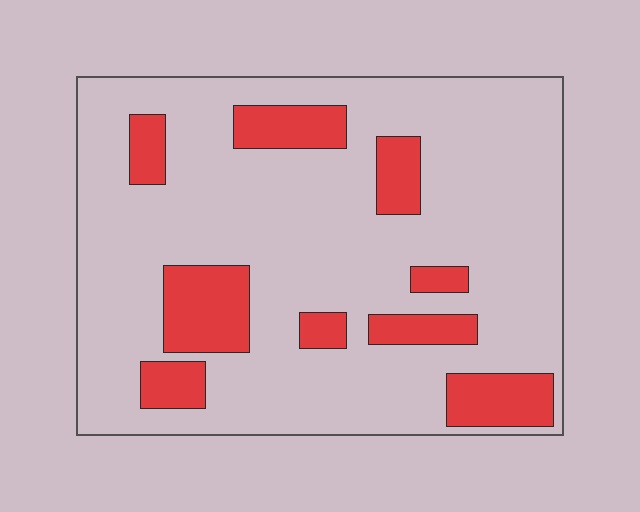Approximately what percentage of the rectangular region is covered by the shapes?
Approximately 20%.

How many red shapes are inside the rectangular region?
9.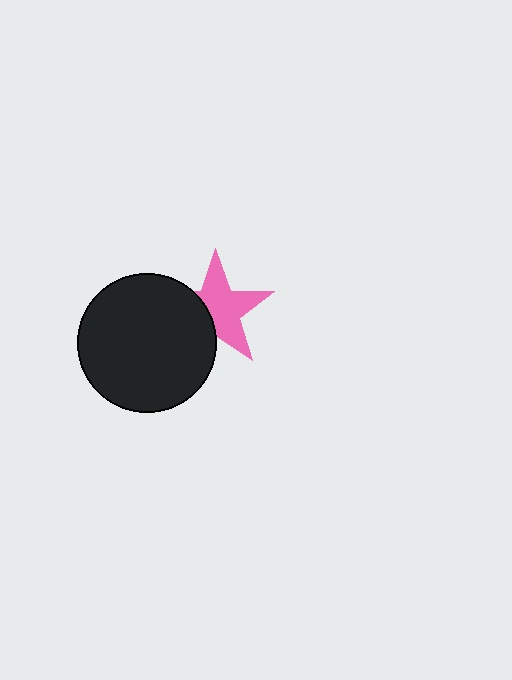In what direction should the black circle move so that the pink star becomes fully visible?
The black circle should move left. That is the shortest direction to clear the overlap and leave the pink star fully visible.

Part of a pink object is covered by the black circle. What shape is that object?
It is a star.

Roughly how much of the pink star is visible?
About half of it is visible (roughly 64%).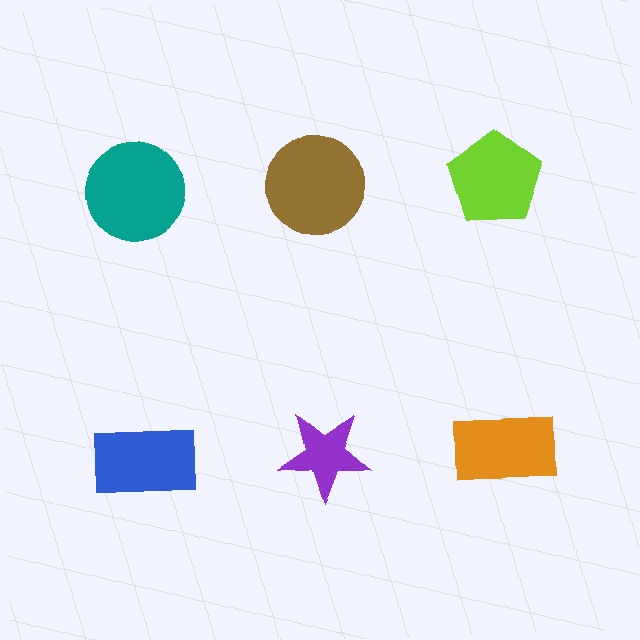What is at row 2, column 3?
An orange rectangle.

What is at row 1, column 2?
A brown circle.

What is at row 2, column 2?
A purple star.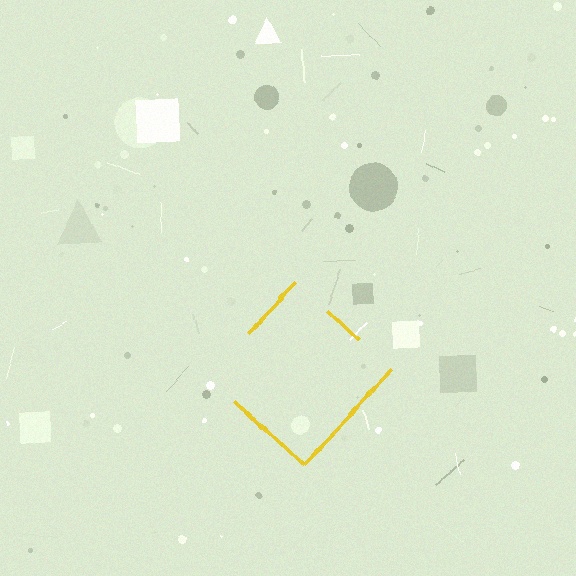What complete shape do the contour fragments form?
The contour fragments form a diamond.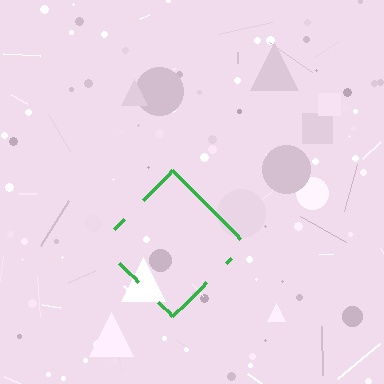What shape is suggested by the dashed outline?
The dashed outline suggests a diamond.